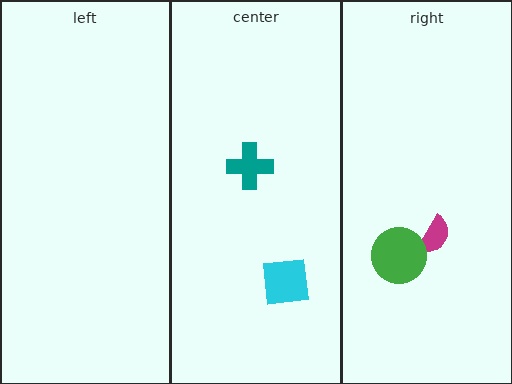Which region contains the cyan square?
The center region.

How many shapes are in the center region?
2.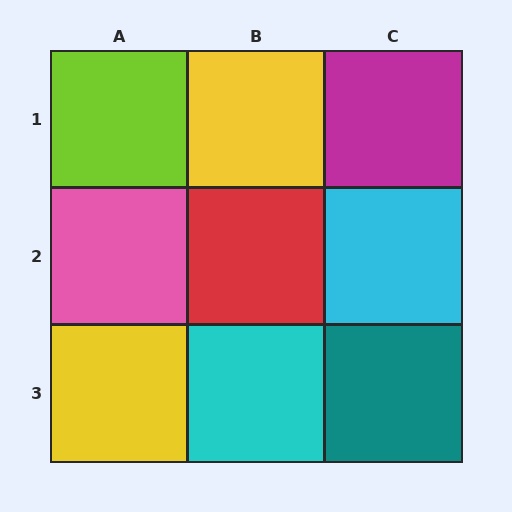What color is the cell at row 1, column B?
Yellow.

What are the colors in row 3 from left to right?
Yellow, cyan, teal.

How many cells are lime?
1 cell is lime.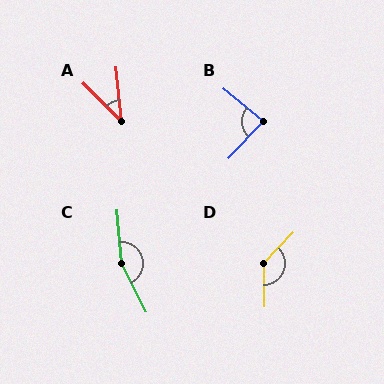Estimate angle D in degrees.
Approximately 135 degrees.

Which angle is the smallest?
A, at approximately 39 degrees.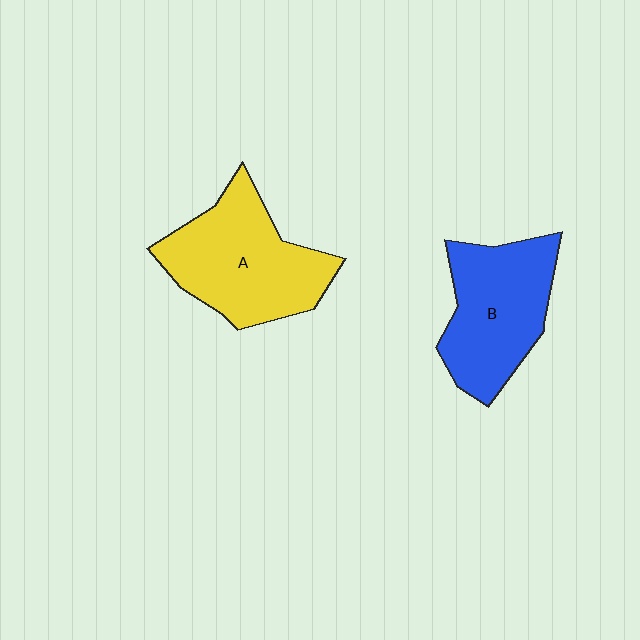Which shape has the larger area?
Shape A (yellow).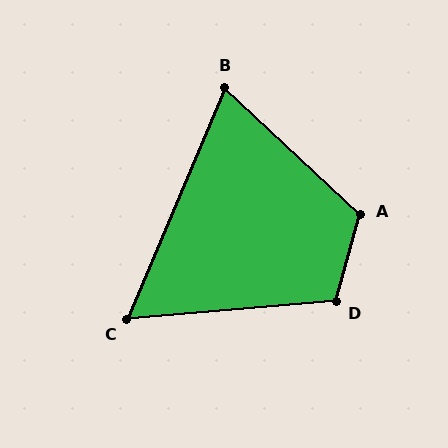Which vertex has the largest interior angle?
A, at approximately 118 degrees.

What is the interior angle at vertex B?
Approximately 70 degrees (acute).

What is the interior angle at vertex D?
Approximately 110 degrees (obtuse).